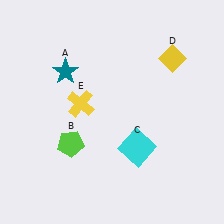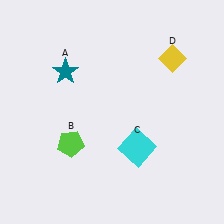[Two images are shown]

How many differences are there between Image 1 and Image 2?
There is 1 difference between the two images.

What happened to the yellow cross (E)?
The yellow cross (E) was removed in Image 2. It was in the top-left area of Image 1.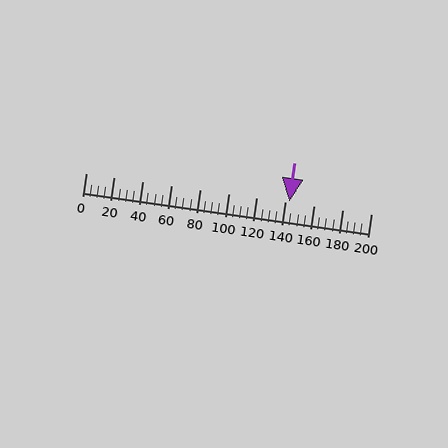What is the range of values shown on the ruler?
The ruler shows values from 0 to 200.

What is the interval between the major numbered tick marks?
The major tick marks are spaced 20 units apart.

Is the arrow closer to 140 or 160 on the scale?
The arrow is closer to 140.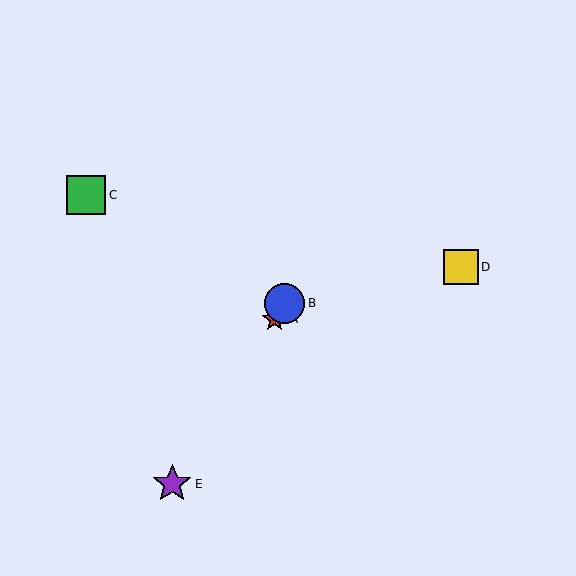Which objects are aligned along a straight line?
Objects A, B, E are aligned along a straight line.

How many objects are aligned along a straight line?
3 objects (A, B, E) are aligned along a straight line.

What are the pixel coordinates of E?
Object E is at (173, 484).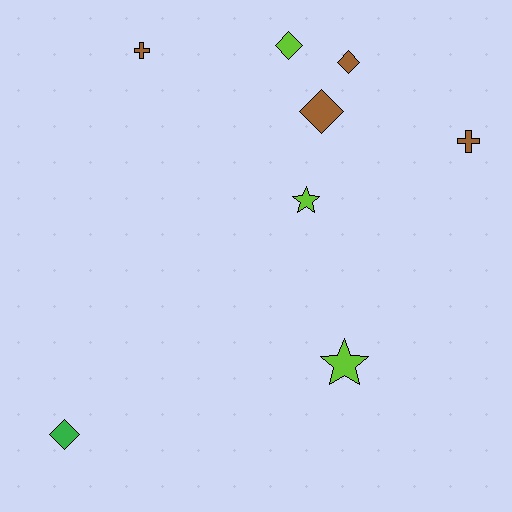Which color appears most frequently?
Brown, with 4 objects.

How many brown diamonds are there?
There are 2 brown diamonds.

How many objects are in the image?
There are 8 objects.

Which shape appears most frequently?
Diamond, with 4 objects.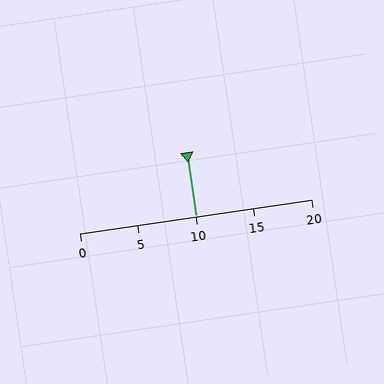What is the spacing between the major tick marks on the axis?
The major ticks are spaced 5 apart.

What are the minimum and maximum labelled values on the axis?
The axis runs from 0 to 20.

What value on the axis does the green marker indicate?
The marker indicates approximately 10.